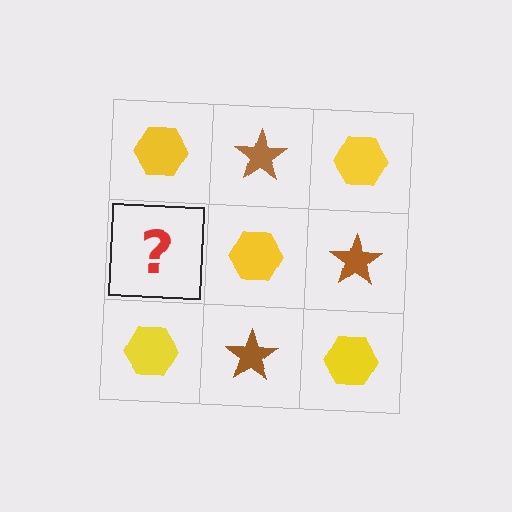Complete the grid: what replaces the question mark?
The question mark should be replaced with a brown star.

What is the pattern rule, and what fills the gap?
The rule is that it alternates yellow hexagon and brown star in a checkerboard pattern. The gap should be filled with a brown star.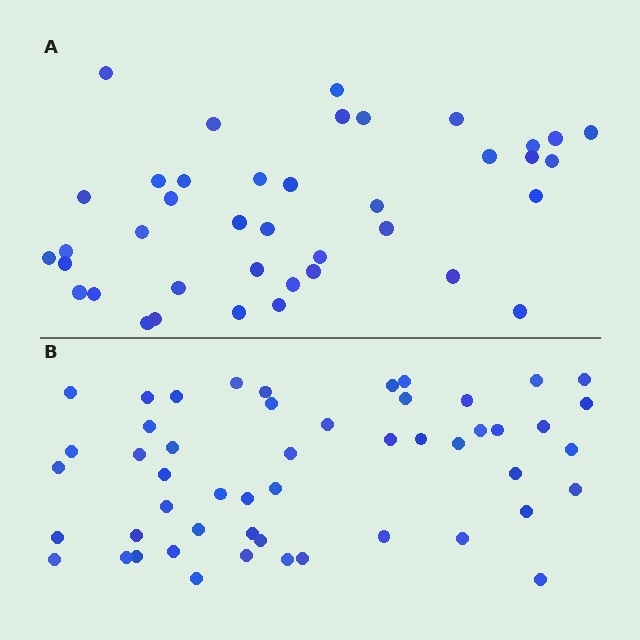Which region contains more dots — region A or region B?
Region B (the bottom region) has more dots.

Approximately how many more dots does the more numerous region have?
Region B has roughly 12 or so more dots than region A.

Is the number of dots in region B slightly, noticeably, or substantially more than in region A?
Region B has noticeably more, but not dramatically so. The ratio is roughly 1.3 to 1.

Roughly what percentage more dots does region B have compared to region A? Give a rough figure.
About 30% more.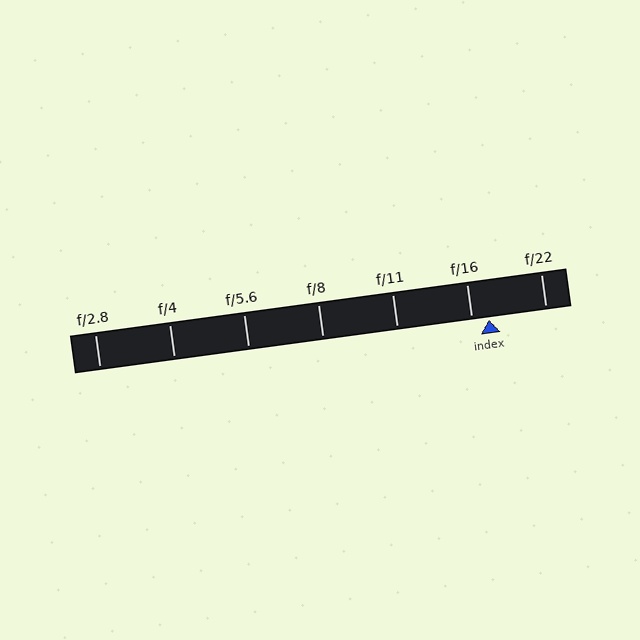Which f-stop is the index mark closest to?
The index mark is closest to f/16.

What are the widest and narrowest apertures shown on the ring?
The widest aperture shown is f/2.8 and the narrowest is f/22.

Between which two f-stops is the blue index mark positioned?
The index mark is between f/16 and f/22.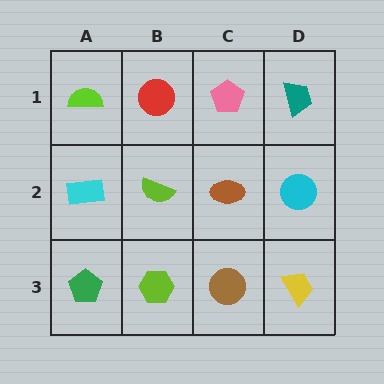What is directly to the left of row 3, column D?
A brown circle.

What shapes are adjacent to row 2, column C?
A pink pentagon (row 1, column C), a brown circle (row 3, column C), a lime semicircle (row 2, column B), a cyan circle (row 2, column D).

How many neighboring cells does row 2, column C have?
4.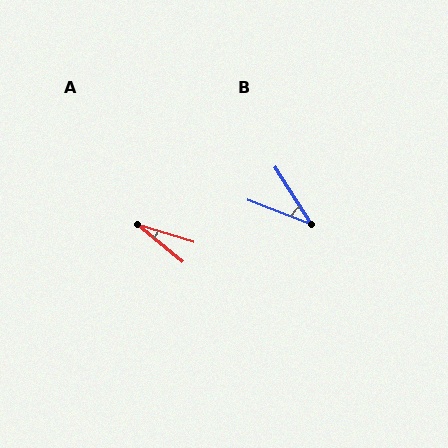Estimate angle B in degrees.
Approximately 37 degrees.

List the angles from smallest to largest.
A (23°), B (37°).